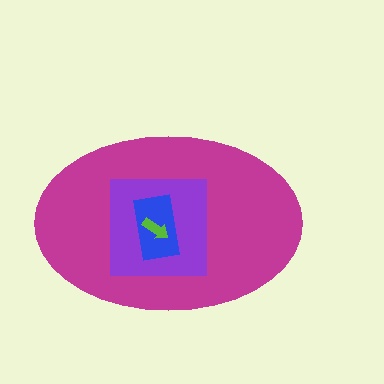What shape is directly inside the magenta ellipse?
The purple square.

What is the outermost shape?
The magenta ellipse.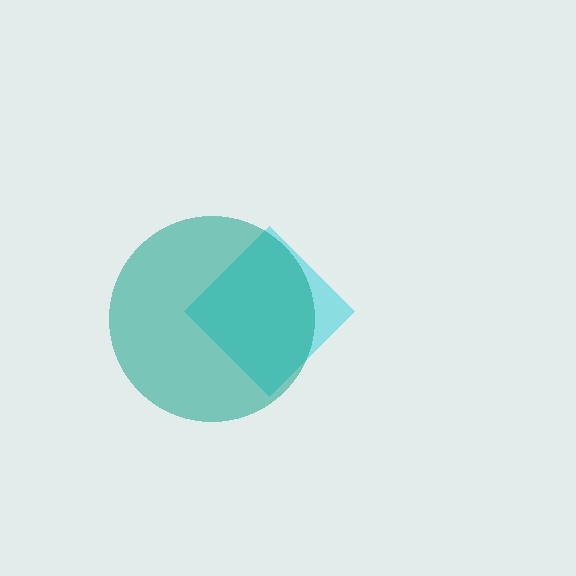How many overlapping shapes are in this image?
There are 2 overlapping shapes in the image.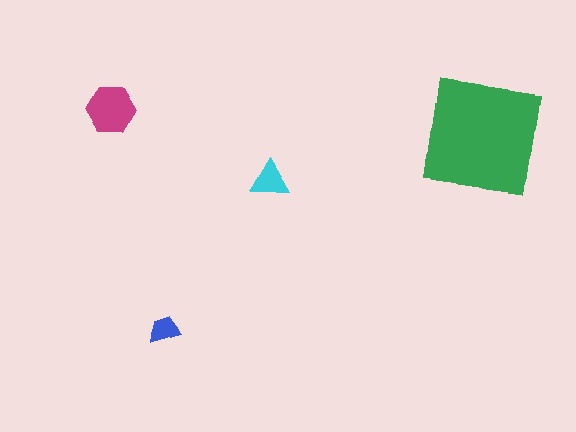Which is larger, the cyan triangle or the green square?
The green square.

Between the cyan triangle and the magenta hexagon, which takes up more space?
The magenta hexagon.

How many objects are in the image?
There are 4 objects in the image.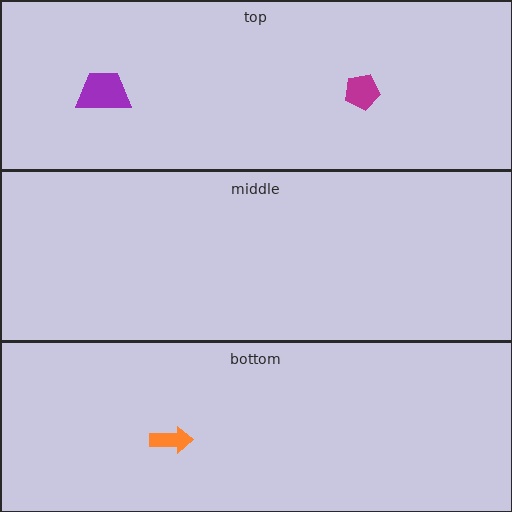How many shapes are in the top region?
2.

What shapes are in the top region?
The magenta pentagon, the purple trapezoid.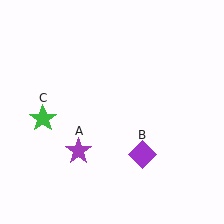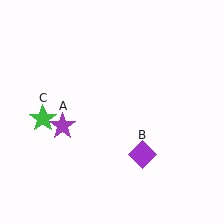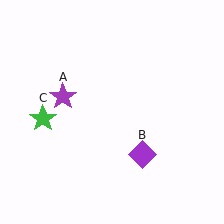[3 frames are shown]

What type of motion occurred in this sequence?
The purple star (object A) rotated clockwise around the center of the scene.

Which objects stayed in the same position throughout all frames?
Purple diamond (object B) and green star (object C) remained stationary.